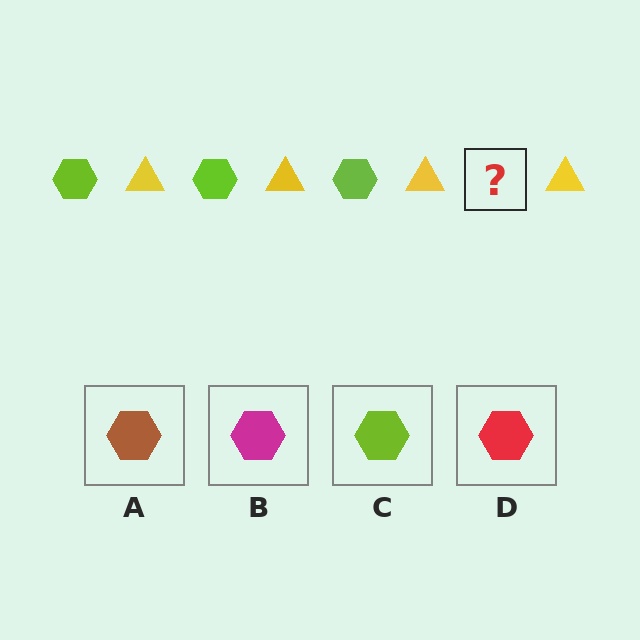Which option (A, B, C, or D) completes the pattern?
C.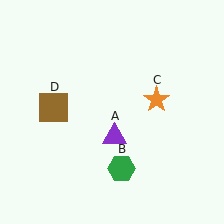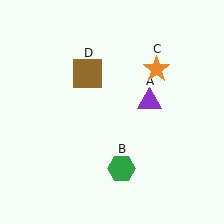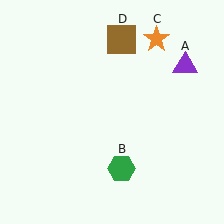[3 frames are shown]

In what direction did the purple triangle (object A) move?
The purple triangle (object A) moved up and to the right.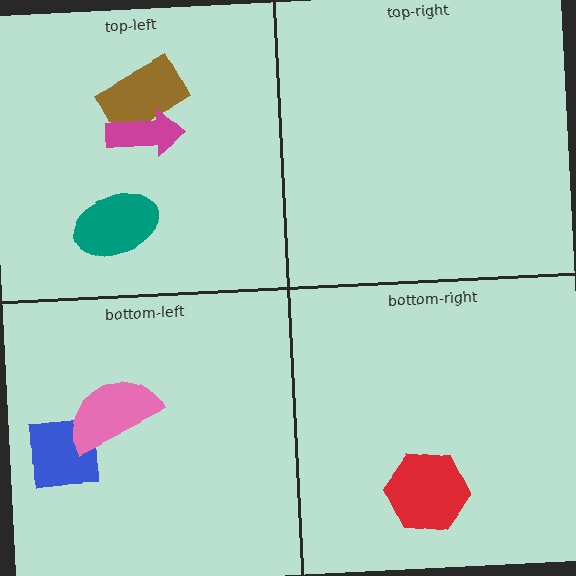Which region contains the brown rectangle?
The top-left region.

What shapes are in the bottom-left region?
The blue square, the pink semicircle.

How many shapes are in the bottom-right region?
1.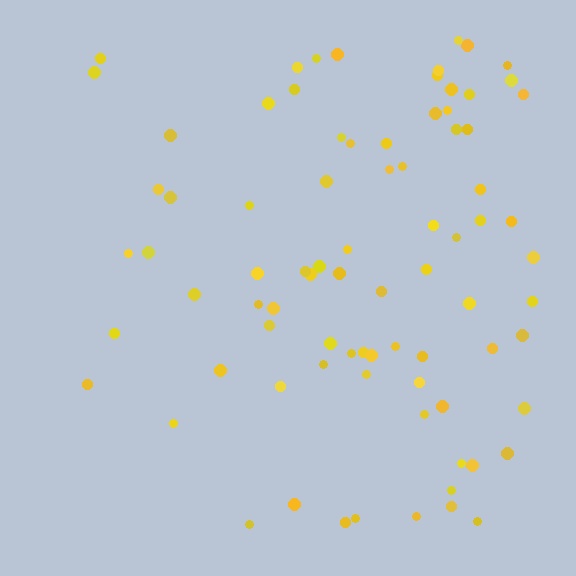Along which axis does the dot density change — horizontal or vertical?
Horizontal.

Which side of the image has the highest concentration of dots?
The right.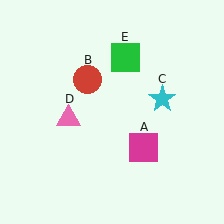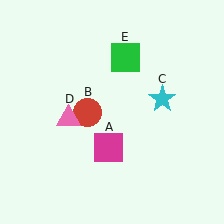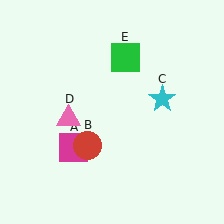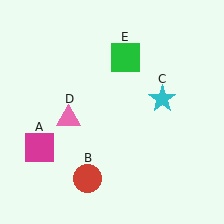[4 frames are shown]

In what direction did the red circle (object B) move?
The red circle (object B) moved down.